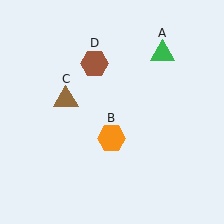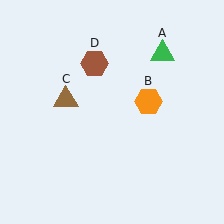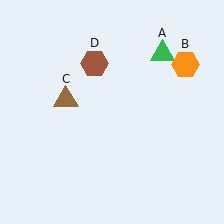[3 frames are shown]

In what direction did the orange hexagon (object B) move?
The orange hexagon (object B) moved up and to the right.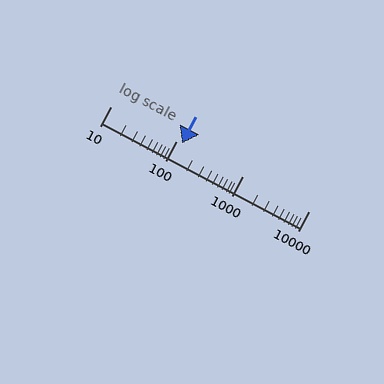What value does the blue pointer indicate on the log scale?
The pointer indicates approximately 120.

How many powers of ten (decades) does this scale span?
The scale spans 3 decades, from 10 to 10000.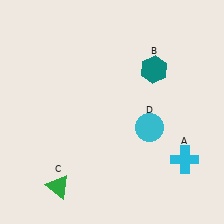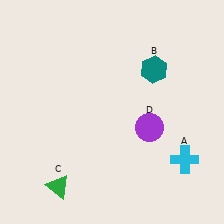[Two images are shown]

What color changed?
The circle (D) changed from cyan in Image 1 to purple in Image 2.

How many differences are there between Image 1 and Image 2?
There is 1 difference between the two images.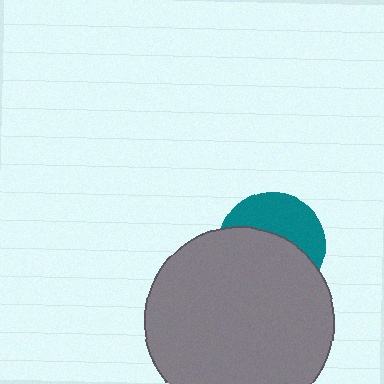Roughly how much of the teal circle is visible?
A small part of it is visible (roughly 42%).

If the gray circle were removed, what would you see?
You would see the complete teal circle.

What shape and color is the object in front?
The object in front is a gray circle.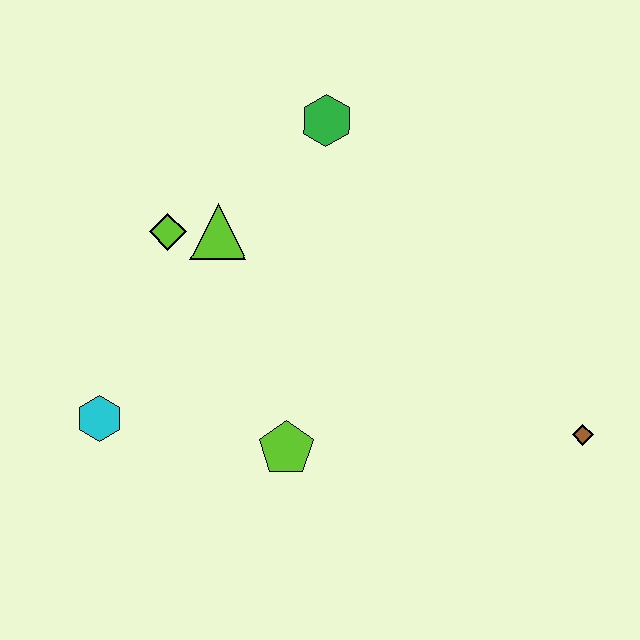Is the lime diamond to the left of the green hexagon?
Yes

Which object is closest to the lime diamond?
The lime triangle is closest to the lime diamond.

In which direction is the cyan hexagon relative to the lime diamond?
The cyan hexagon is below the lime diamond.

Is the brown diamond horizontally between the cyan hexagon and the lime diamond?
No